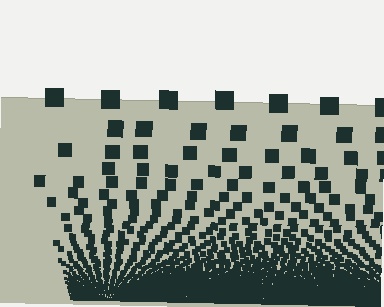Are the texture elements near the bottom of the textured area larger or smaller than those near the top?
Smaller. The gradient is inverted — elements near the bottom are smaller and denser.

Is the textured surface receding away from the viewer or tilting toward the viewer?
The surface appears to tilt toward the viewer. Texture elements get larger and sparser toward the top.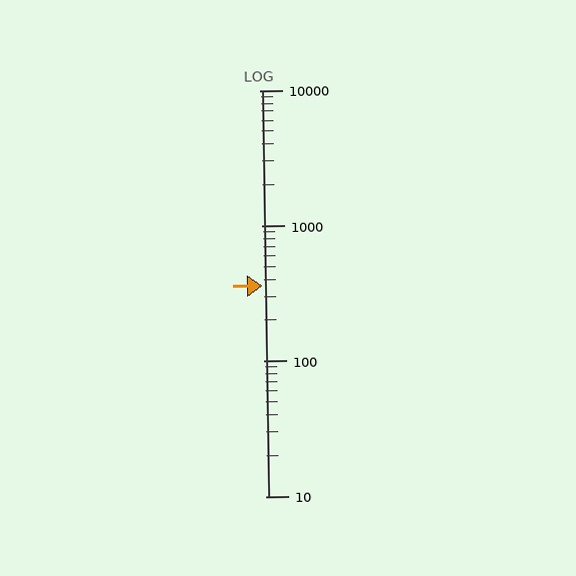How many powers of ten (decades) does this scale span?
The scale spans 3 decades, from 10 to 10000.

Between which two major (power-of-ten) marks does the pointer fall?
The pointer is between 100 and 1000.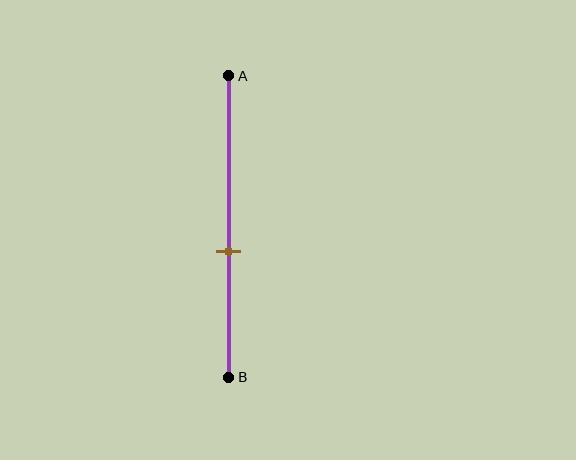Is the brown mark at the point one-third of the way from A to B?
No, the mark is at about 60% from A, not at the 33% one-third point.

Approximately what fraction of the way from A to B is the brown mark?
The brown mark is approximately 60% of the way from A to B.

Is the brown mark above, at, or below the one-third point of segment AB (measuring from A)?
The brown mark is below the one-third point of segment AB.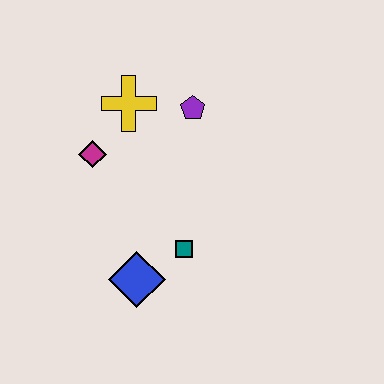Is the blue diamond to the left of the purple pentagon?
Yes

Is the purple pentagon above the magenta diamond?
Yes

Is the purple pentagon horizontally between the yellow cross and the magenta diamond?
No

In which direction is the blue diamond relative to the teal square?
The blue diamond is to the left of the teal square.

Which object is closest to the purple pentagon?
The yellow cross is closest to the purple pentagon.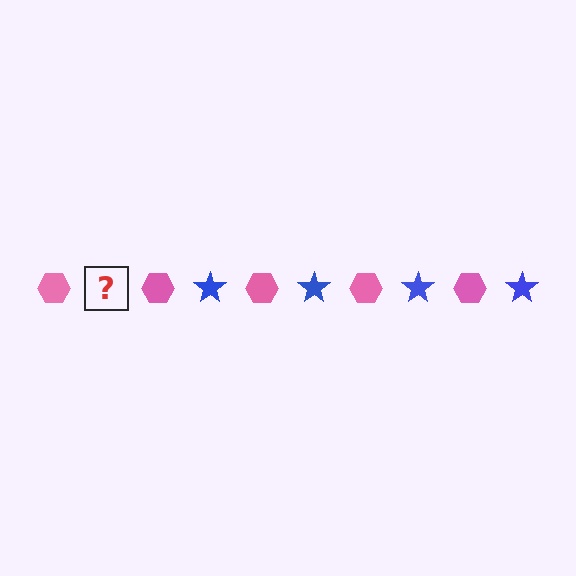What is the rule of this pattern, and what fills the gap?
The rule is that the pattern alternates between pink hexagon and blue star. The gap should be filled with a blue star.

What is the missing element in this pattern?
The missing element is a blue star.